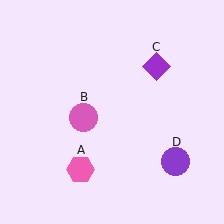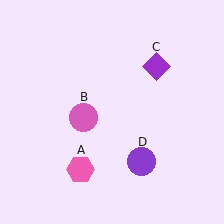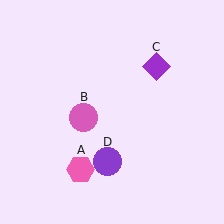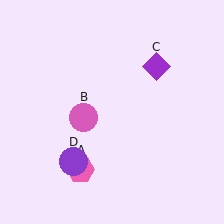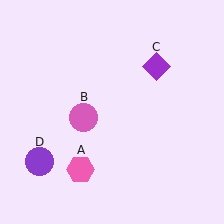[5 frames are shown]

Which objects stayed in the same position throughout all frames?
Pink hexagon (object A) and pink circle (object B) and purple diamond (object C) remained stationary.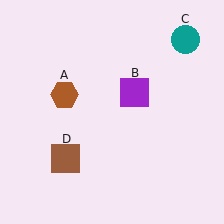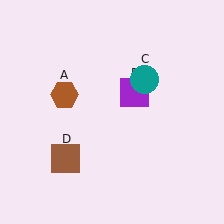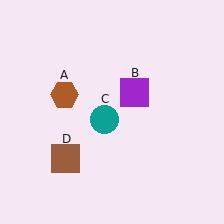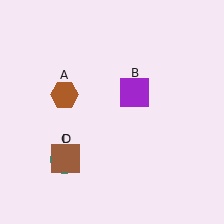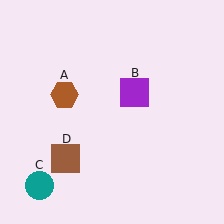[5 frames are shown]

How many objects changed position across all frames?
1 object changed position: teal circle (object C).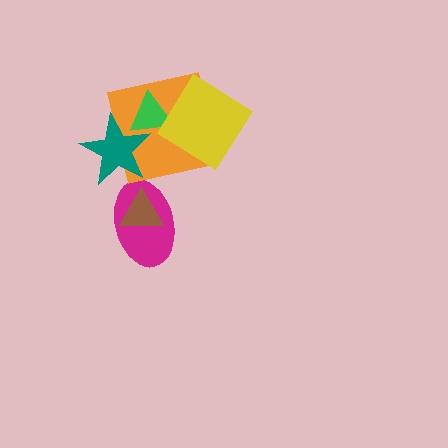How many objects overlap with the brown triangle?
1 object overlaps with the brown triangle.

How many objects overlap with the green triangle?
3 objects overlap with the green triangle.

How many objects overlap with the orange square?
3 objects overlap with the orange square.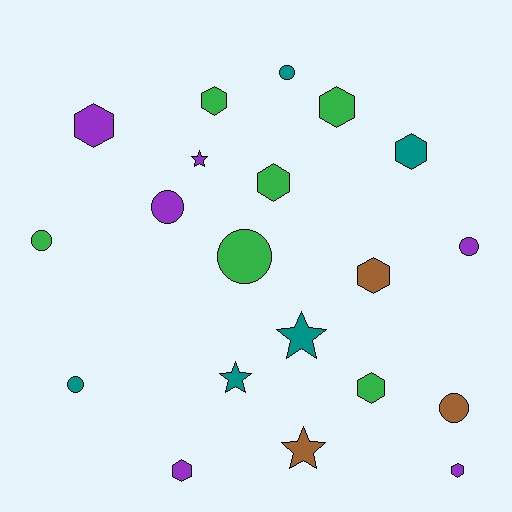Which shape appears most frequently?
Hexagon, with 9 objects.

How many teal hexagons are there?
There is 1 teal hexagon.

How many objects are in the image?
There are 20 objects.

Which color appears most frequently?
Purple, with 6 objects.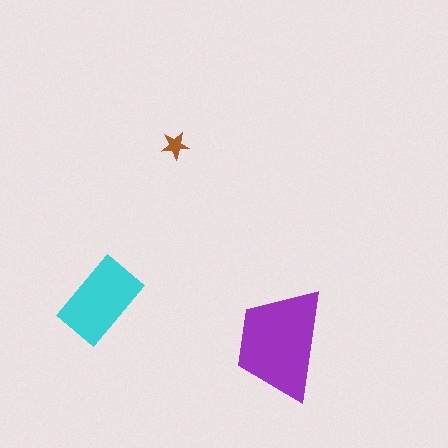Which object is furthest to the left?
The cyan rectangle is leftmost.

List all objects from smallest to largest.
The brown star, the cyan rectangle, the purple trapezoid.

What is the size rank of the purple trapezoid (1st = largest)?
1st.